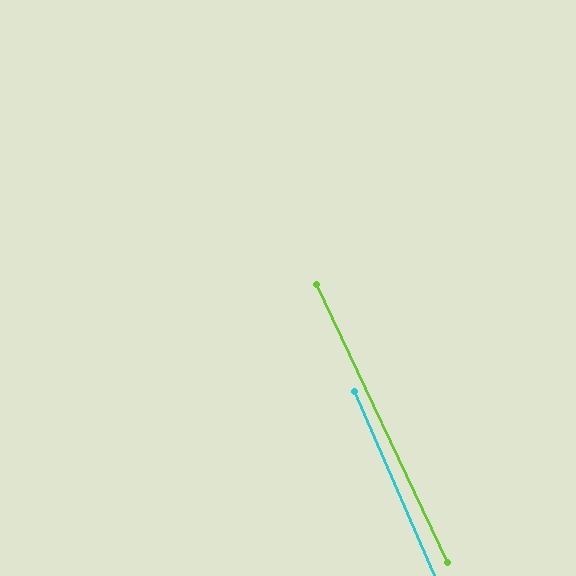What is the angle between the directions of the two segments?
Approximately 2 degrees.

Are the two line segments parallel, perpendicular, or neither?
Parallel — their directions differ by only 1.9°.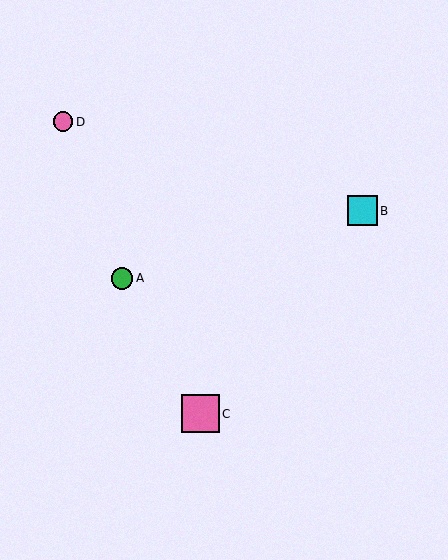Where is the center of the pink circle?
The center of the pink circle is at (63, 122).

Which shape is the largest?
The pink square (labeled C) is the largest.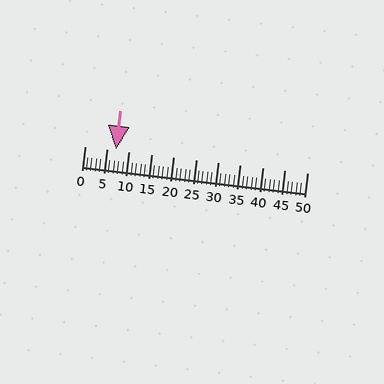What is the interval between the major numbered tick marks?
The major tick marks are spaced 5 units apart.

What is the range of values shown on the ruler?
The ruler shows values from 0 to 50.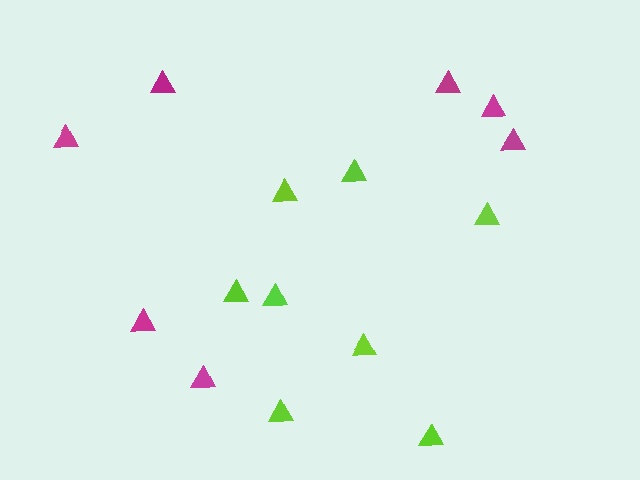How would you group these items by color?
There are 2 groups: one group of lime triangles (8) and one group of magenta triangles (7).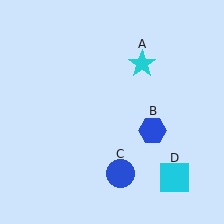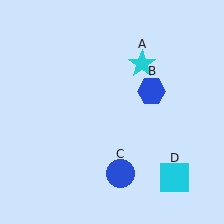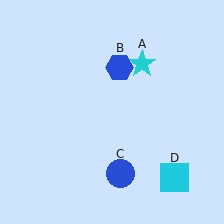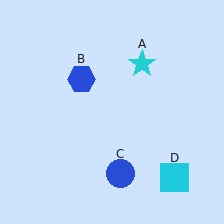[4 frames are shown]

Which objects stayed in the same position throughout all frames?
Cyan star (object A) and blue circle (object C) and cyan square (object D) remained stationary.